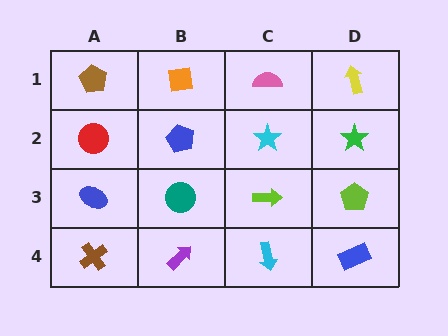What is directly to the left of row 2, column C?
A blue pentagon.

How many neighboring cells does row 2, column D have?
3.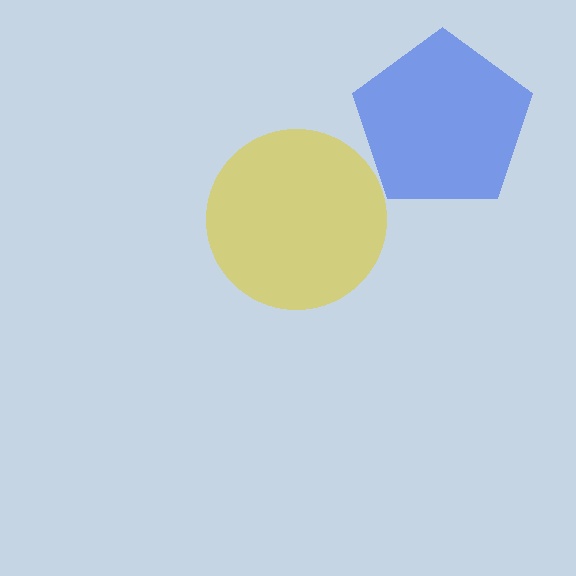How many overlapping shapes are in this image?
There are 2 overlapping shapes in the image.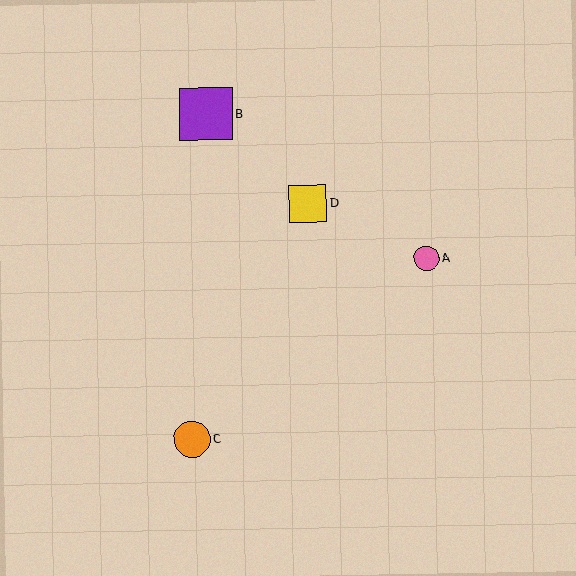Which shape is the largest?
The purple square (labeled B) is the largest.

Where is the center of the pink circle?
The center of the pink circle is at (426, 258).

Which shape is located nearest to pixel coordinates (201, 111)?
The purple square (labeled B) at (206, 114) is nearest to that location.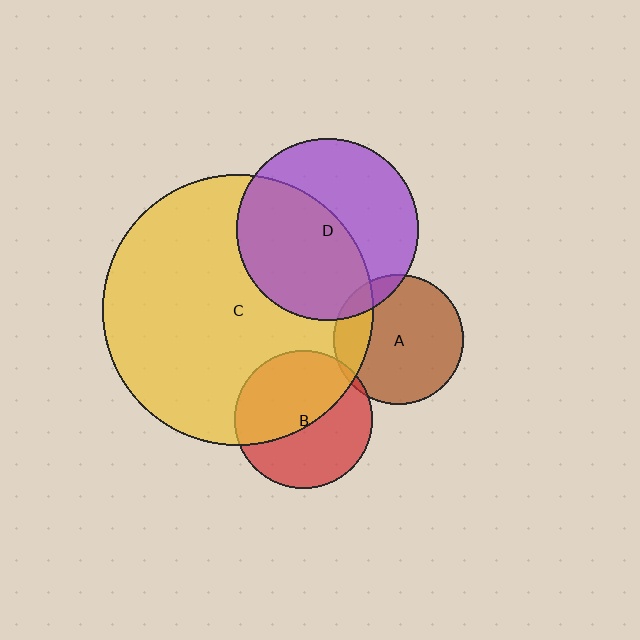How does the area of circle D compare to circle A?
Approximately 2.0 times.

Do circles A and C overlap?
Yes.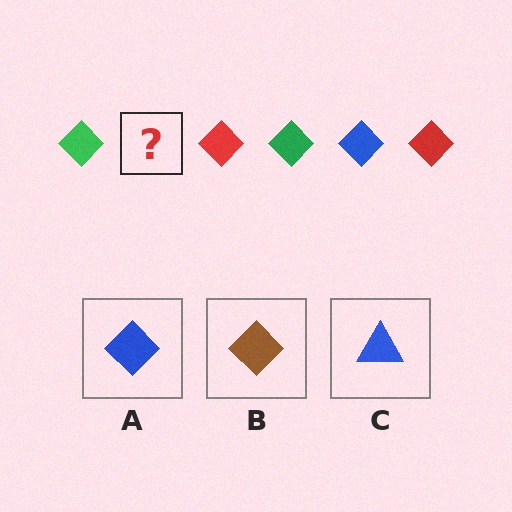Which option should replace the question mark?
Option A.